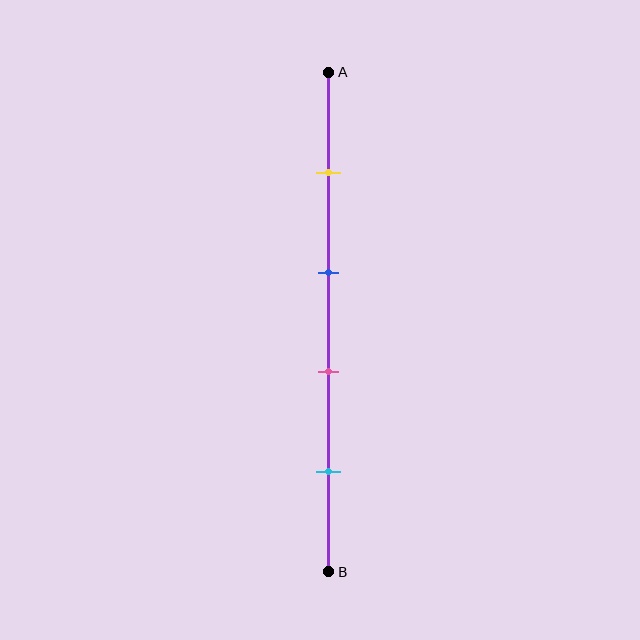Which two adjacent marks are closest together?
The blue and pink marks are the closest adjacent pair.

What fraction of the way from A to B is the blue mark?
The blue mark is approximately 40% (0.4) of the way from A to B.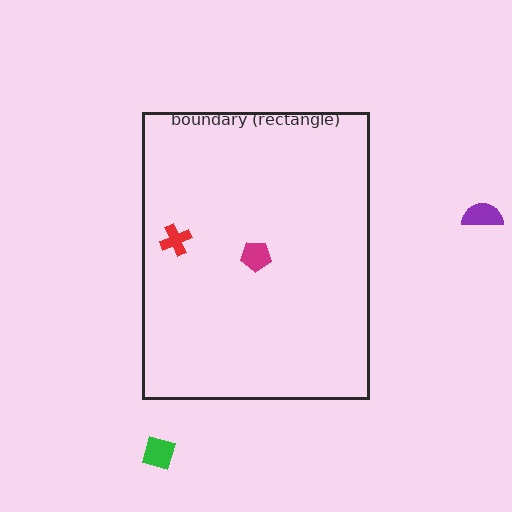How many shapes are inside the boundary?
2 inside, 2 outside.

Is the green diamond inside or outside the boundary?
Outside.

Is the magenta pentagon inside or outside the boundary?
Inside.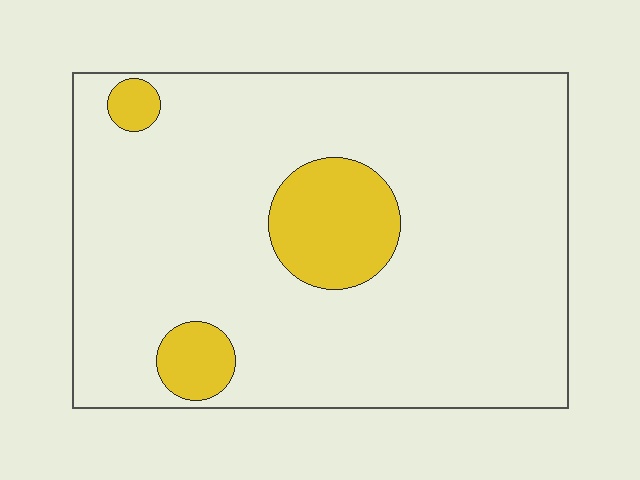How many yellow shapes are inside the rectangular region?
3.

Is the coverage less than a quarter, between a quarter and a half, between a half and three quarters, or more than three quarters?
Less than a quarter.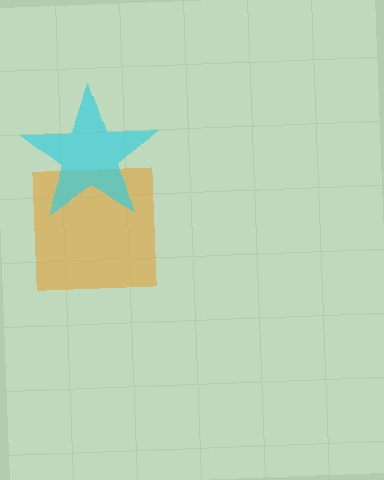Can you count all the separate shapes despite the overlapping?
Yes, there are 2 separate shapes.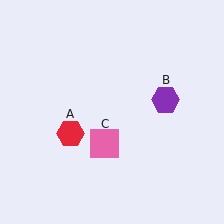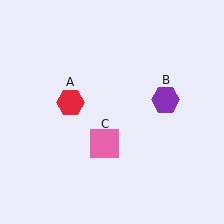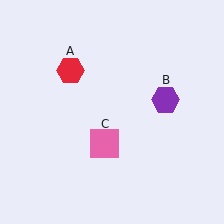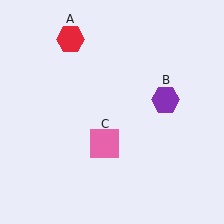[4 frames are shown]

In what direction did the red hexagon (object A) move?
The red hexagon (object A) moved up.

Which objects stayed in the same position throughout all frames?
Purple hexagon (object B) and pink square (object C) remained stationary.